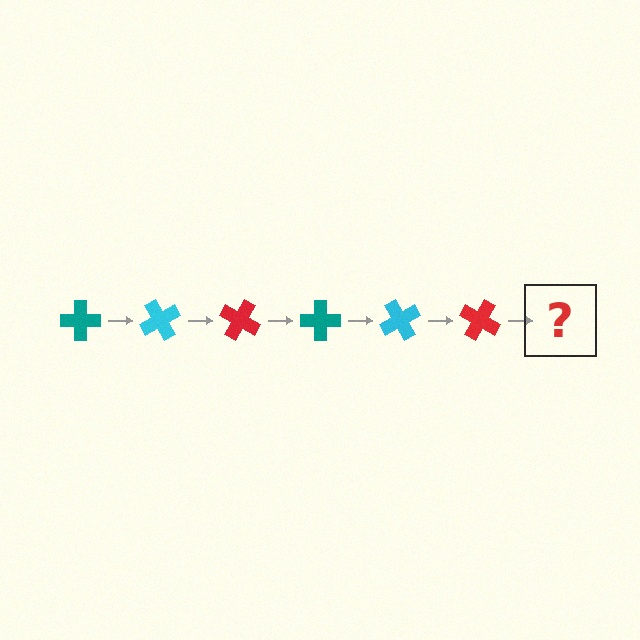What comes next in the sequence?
The next element should be a teal cross, rotated 360 degrees from the start.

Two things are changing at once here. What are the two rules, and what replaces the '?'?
The two rules are that it rotates 60 degrees each step and the color cycles through teal, cyan, and red. The '?' should be a teal cross, rotated 360 degrees from the start.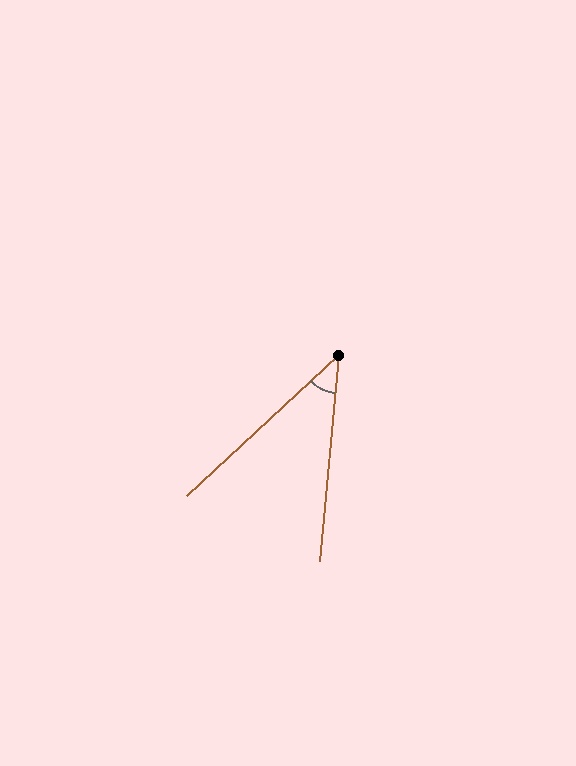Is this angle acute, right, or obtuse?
It is acute.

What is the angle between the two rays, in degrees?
Approximately 42 degrees.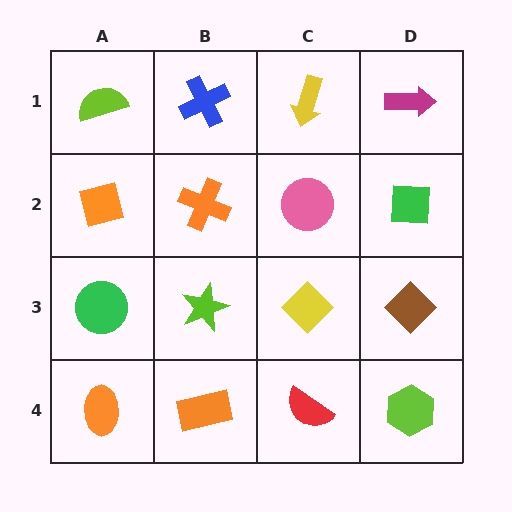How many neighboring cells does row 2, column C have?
4.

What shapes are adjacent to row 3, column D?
A green square (row 2, column D), a lime hexagon (row 4, column D), a yellow diamond (row 3, column C).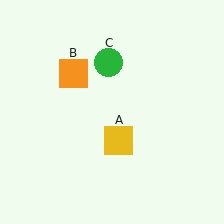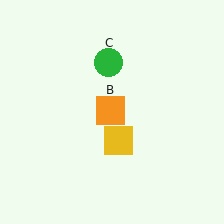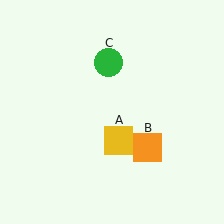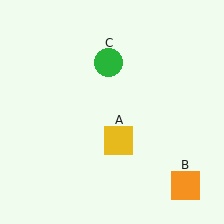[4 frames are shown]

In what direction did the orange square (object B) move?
The orange square (object B) moved down and to the right.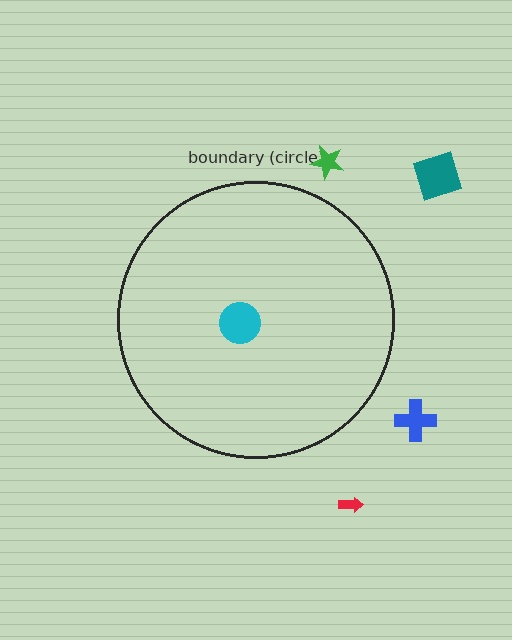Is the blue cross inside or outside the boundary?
Outside.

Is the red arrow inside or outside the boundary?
Outside.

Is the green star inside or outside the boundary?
Outside.